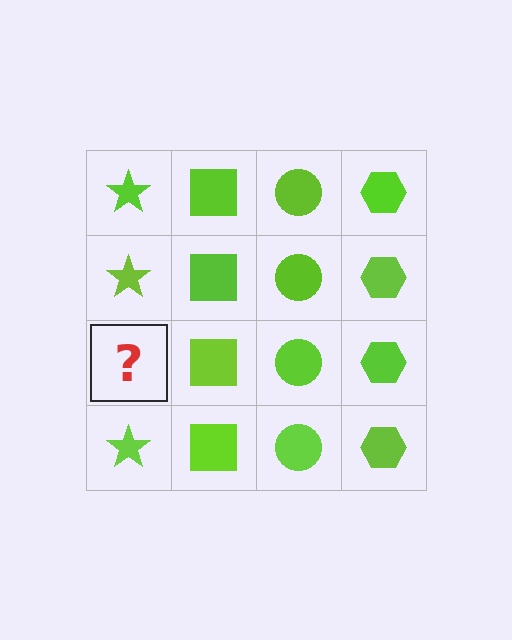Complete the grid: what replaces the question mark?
The question mark should be replaced with a lime star.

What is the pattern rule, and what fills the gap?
The rule is that each column has a consistent shape. The gap should be filled with a lime star.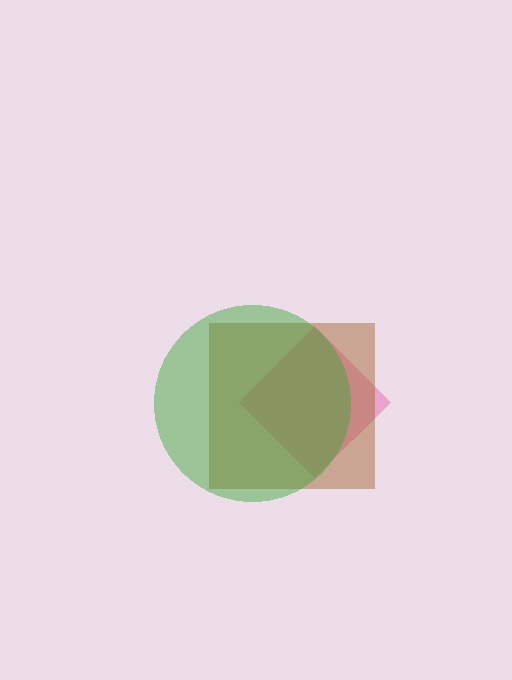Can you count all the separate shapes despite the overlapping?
Yes, there are 3 separate shapes.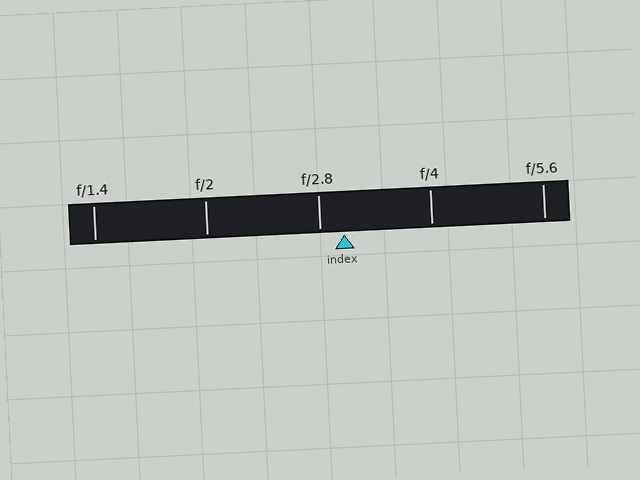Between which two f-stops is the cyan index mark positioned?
The index mark is between f/2.8 and f/4.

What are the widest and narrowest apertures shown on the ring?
The widest aperture shown is f/1.4 and the narrowest is f/5.6.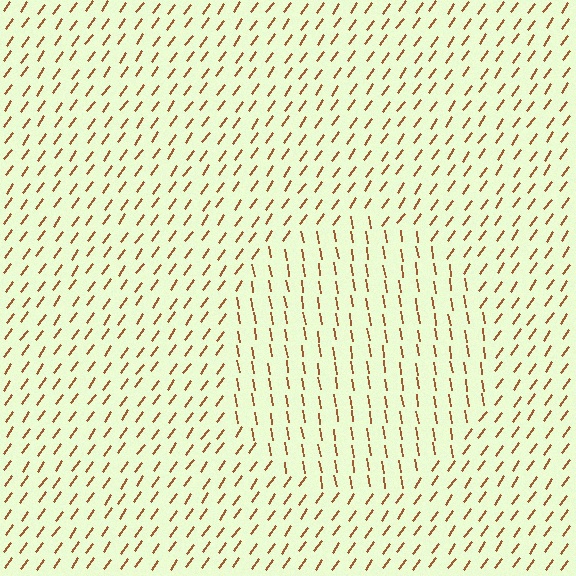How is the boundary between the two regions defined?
The boundary is defined purely by a change in line orientation (approximately 45 degrees difference). All lines are the same color and thickness.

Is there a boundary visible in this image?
Yes, there is a texture boundary formed by a change in line orientation.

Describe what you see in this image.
The image is filled with small brown line segments. A circle region in the image has lines oriented differently from the surrounding lines, creating a visible texture boundary.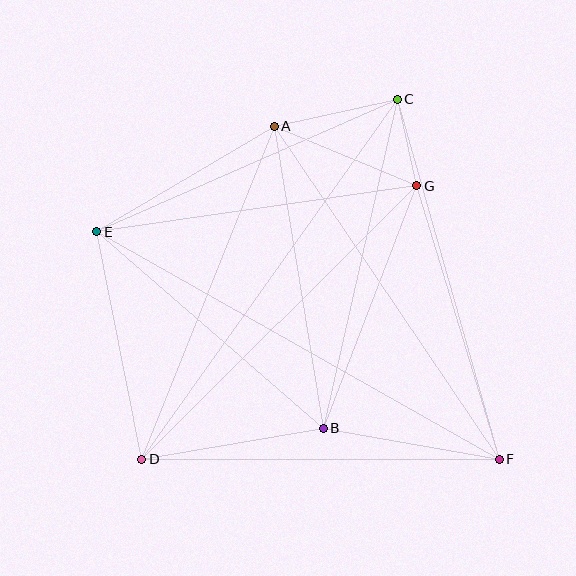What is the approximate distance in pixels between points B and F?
The distance between B and F is approximately 179 pixels.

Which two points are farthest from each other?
Points E and F are farthest from each other.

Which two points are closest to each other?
Points C and G are closest to each other.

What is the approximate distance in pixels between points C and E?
The distance between C and E is approximately 329 pixels.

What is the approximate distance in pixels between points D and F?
The distance between D and F is approximately 357 pixels.